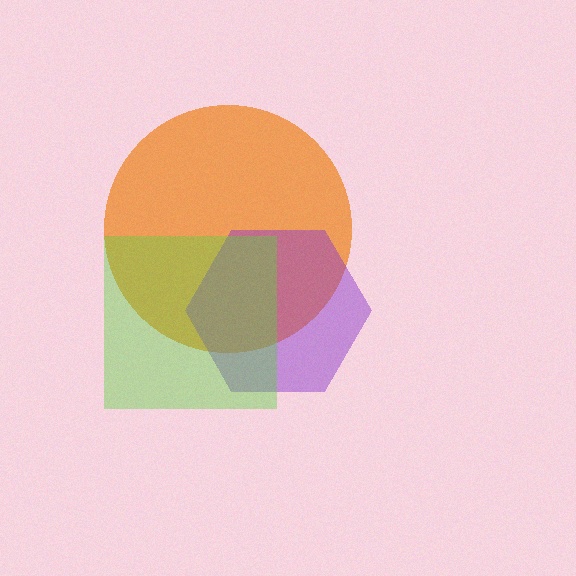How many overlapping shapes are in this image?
There are 3 overlapping shapes in the image.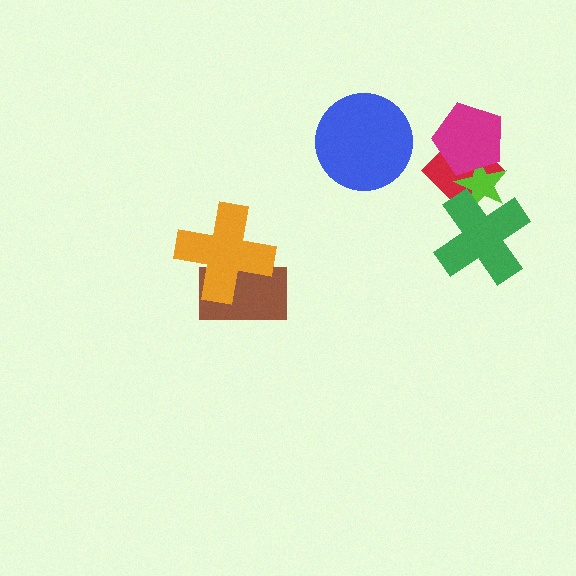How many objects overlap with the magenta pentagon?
2 objects overlap with the magenta pentagon.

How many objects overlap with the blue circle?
0 objects overlap with the blue circle.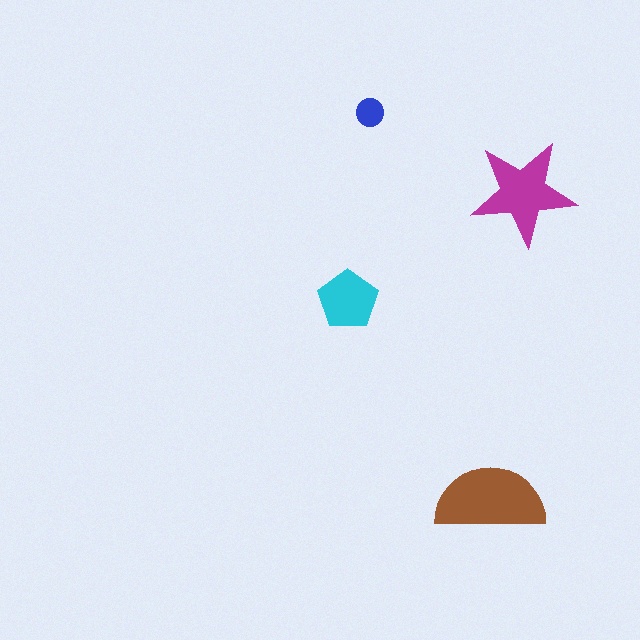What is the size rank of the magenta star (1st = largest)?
2nd.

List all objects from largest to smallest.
The brown semicircle, the magenta star, the cyan pentagon, the blue circle.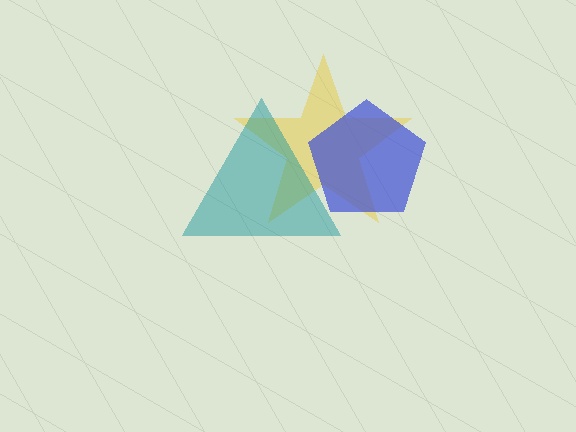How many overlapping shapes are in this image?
There are 3 overlapping shapes in the image.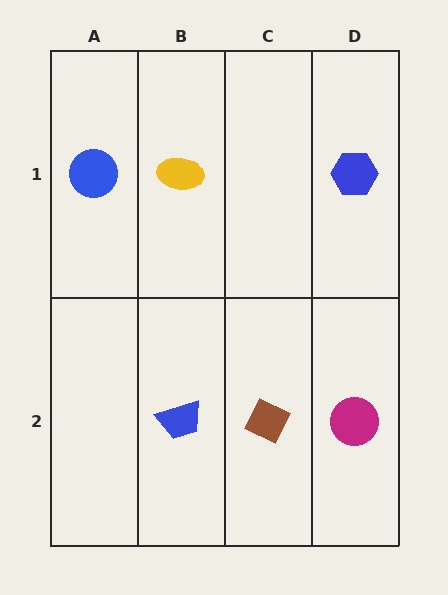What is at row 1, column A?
A blue circle.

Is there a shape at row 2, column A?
No, that cell is empty.